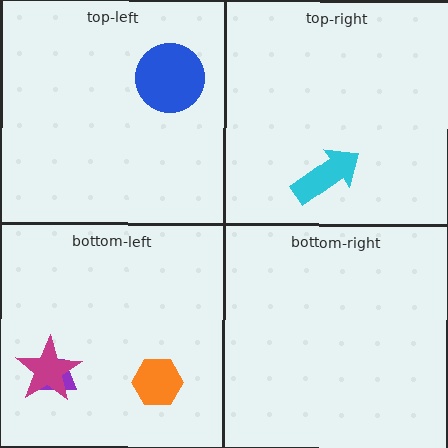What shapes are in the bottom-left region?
The purple trapezoid, the orange hexagon, the magenta star.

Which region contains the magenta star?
The bottom-left region.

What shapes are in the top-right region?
The cyan arrow.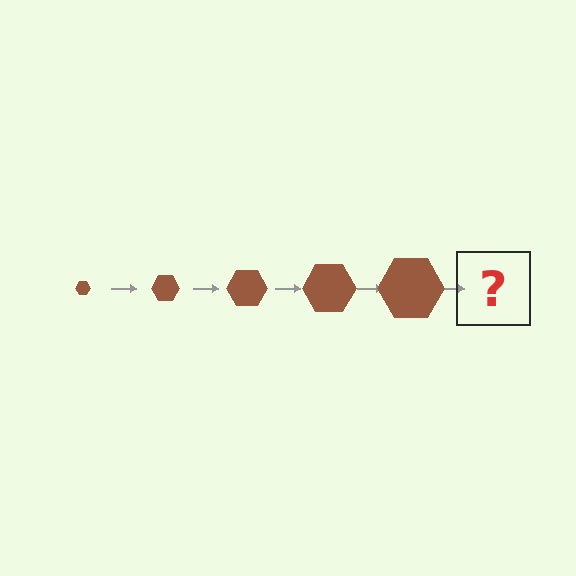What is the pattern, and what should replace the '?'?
The pattern is that the hexagon gets progressively larger each step. The '?' should be a brown hexagon, larger than the previous one.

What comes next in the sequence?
The next element should be a brown hexagon, larger than the previous one.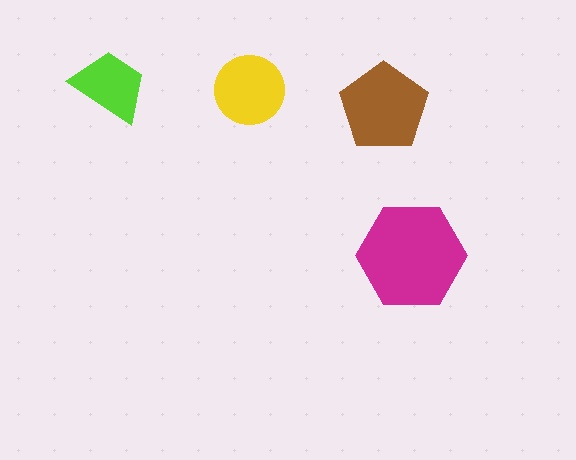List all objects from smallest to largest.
The lime trapezoid, the yellow circle, the brown pentagon, the magenta hexagon.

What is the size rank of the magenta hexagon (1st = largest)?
1st.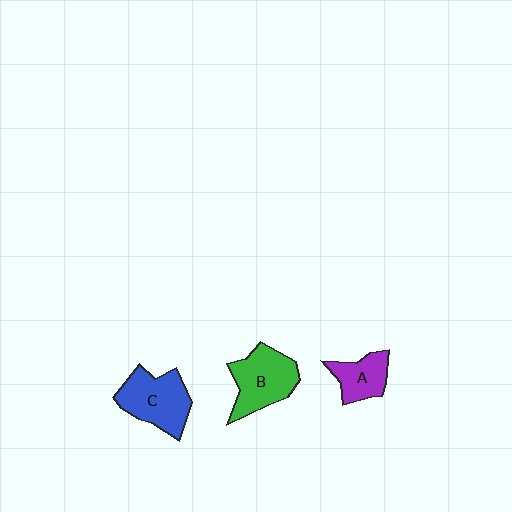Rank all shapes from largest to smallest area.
From largest to smallest: C (blue), B (green), A (purple).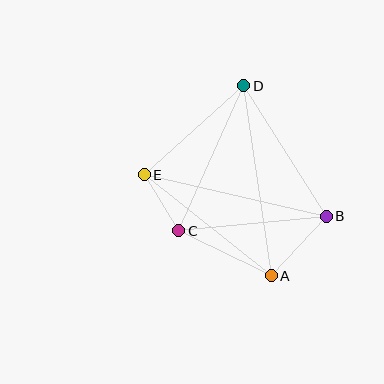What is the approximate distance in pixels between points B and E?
The distance between B and E is approximately 187 pixels.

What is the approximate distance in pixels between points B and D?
The distance between B and D is approximately 154 pixels.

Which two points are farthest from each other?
Points A and D are farthest from each other.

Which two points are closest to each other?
Points C and E are closest to each other.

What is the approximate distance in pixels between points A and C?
The distance between A and C is approximately 103 pixels.